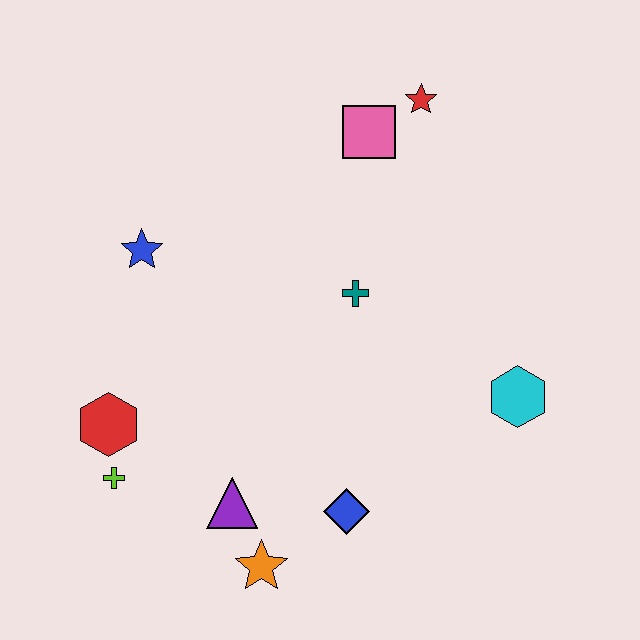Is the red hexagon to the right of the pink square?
No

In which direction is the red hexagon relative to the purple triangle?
The red hexagon is to the left of the purple triangle.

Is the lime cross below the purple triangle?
No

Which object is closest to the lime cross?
The red hexagon is closest to the lime cross.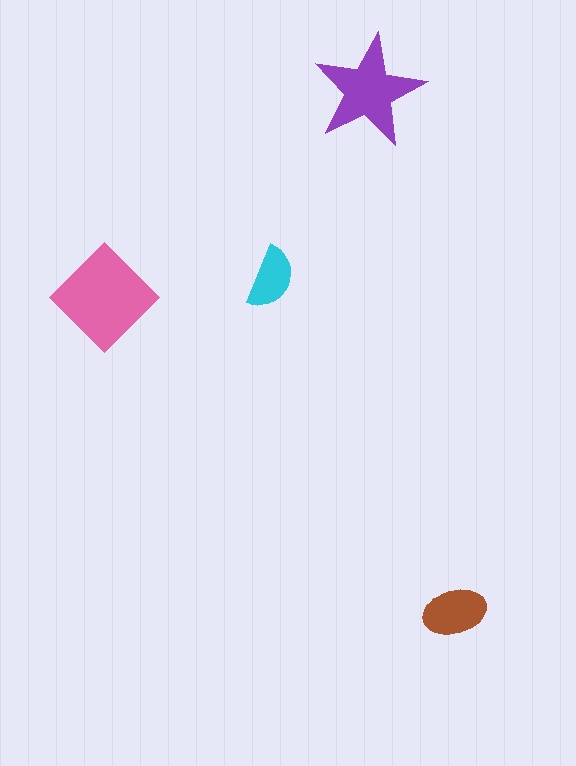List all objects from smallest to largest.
The cyan semicircle, the brown ellipse, the purple star, the pink diamond.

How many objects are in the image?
There are 4 objects in the image.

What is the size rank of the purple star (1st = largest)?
2nd.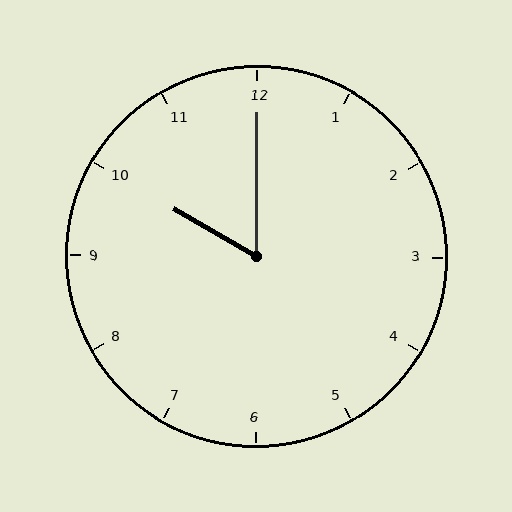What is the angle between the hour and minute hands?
Approximately 60 degrees.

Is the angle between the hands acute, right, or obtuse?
It is acute.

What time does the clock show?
10:00.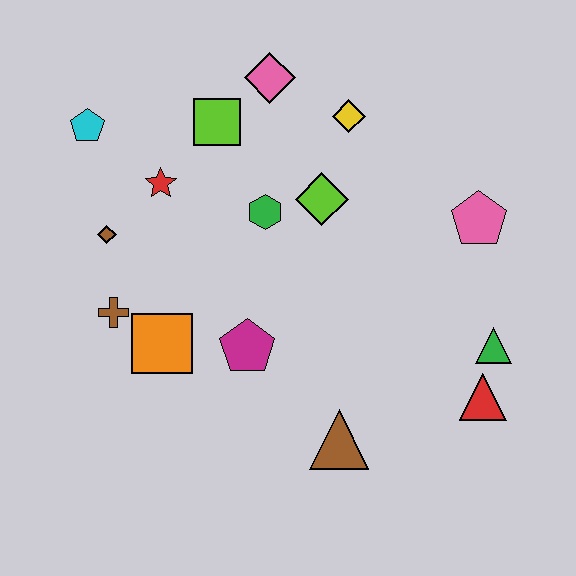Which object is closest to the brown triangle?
The magenta pentagon is closest to the brown triangle.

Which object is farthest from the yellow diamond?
The brown triangle is farthest from the yellow diamond.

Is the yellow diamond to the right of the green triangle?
No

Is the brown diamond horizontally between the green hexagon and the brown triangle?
No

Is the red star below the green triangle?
No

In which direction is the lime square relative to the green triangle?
The lime square is to the left of the green triangle.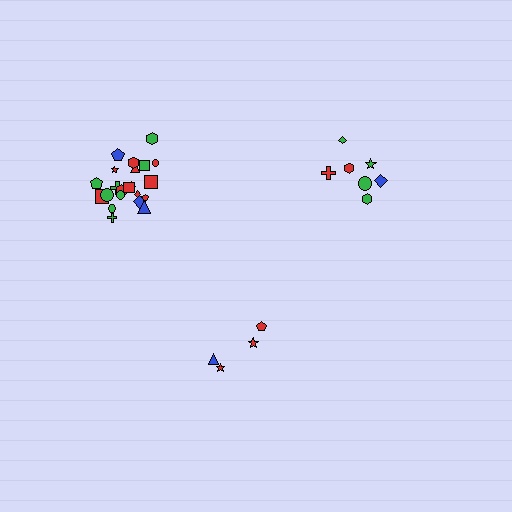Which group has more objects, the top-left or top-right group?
The top-left group.